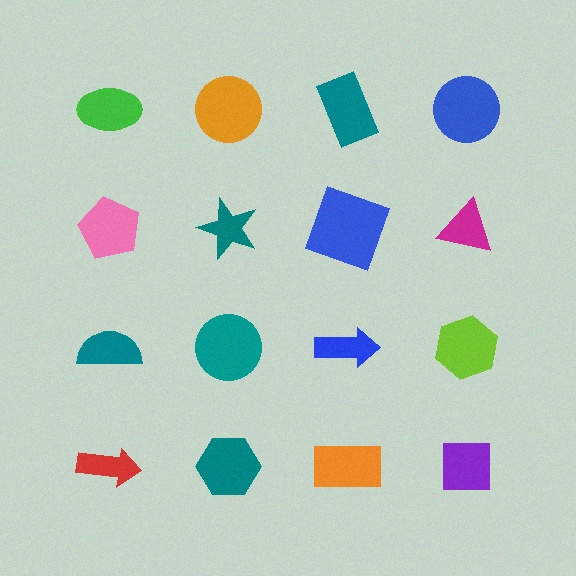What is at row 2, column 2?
A teal star.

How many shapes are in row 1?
4 shapes.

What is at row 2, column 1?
A pink pentagon.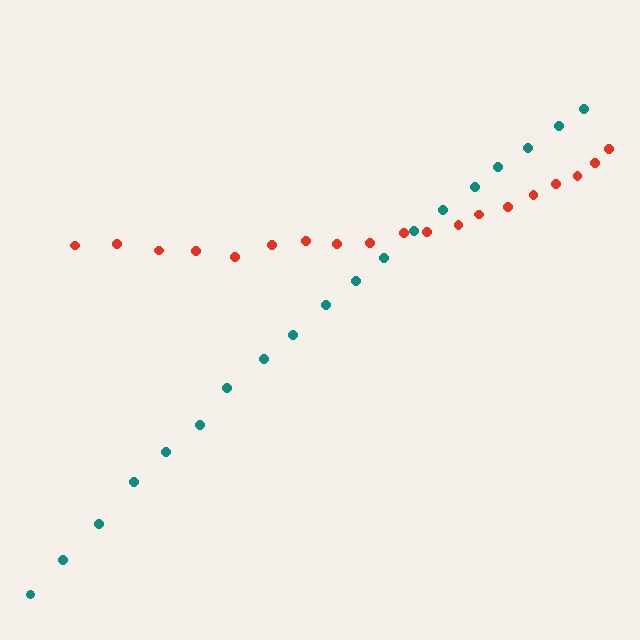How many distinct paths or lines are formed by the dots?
There are 2 distinct paths.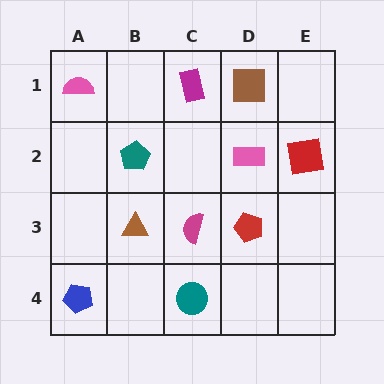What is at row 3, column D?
A red pentagon.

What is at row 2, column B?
A teal pentagon.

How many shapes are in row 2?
3 shapes.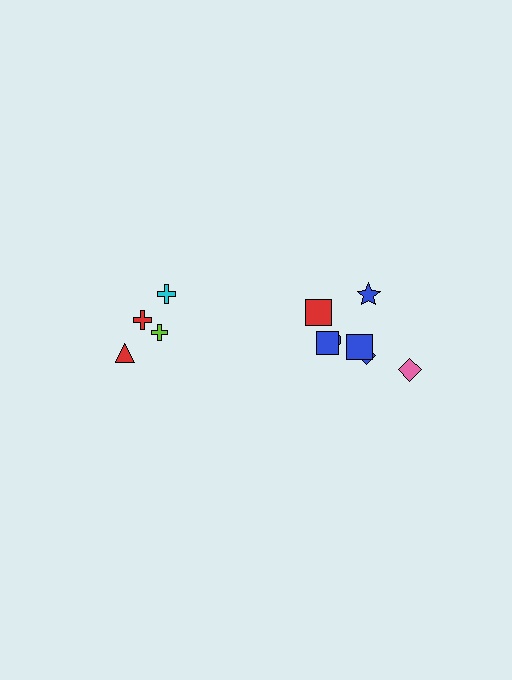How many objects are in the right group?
There are 7 objects.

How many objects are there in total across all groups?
There are 11 objects.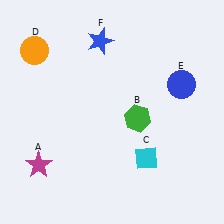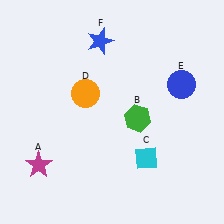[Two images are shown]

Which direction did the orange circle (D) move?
The orange circle (D) moved right.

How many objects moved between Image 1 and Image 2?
1 object moved between the two images.